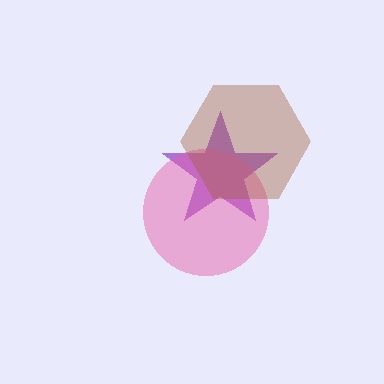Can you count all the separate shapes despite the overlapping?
Yes, there are 3 separate shapes.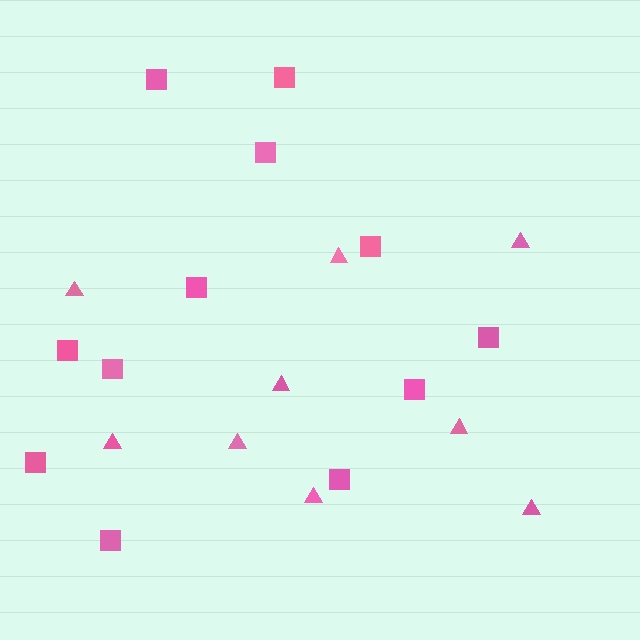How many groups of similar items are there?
There are 2 groups: one group of triangles (9) and one group of squares (12).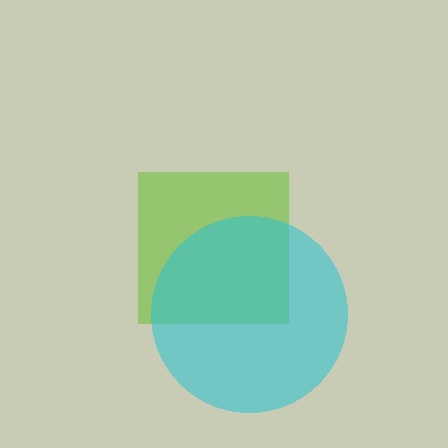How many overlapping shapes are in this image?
There are 2 overlapping shapes in the image.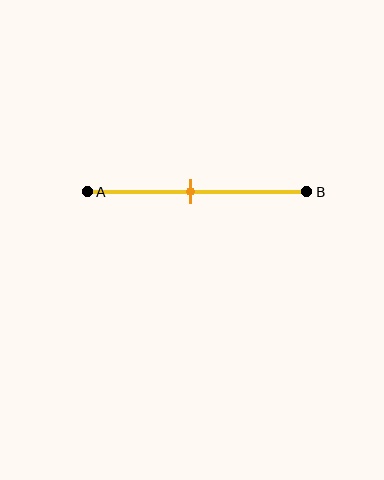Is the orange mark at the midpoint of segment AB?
No, the mark is at about 45% from A, not at the 50% midpoint.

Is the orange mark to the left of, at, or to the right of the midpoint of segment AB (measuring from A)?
The orange mark is to the left of the midpoint of segment AB.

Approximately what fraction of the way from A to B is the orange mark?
The orange mark is approximately 45% of the way from A to B.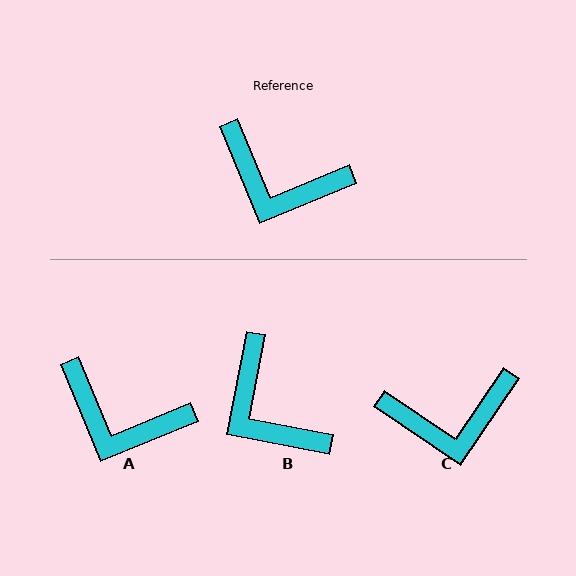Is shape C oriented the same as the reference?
No, it is off by about 33 degrees.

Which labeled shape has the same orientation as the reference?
A.